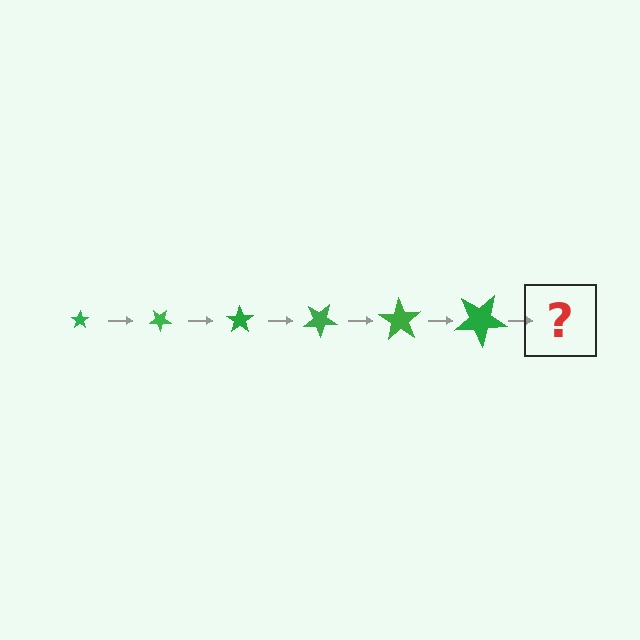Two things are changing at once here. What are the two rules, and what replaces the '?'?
The two rules are that the star grows larger each step and it rotates 35 degrees each step. The '?' should be a star, larger than the previous one and rotated 210 degrees from the start.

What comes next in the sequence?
The next element should be a star, larger than the previous one and rotated 210 degrees from the start.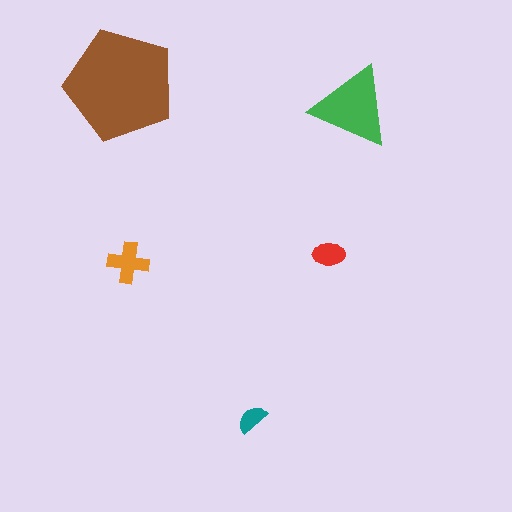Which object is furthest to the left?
The brown pentagon is leftmost.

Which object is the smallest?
The teal semicircle.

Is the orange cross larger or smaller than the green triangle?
Smaller.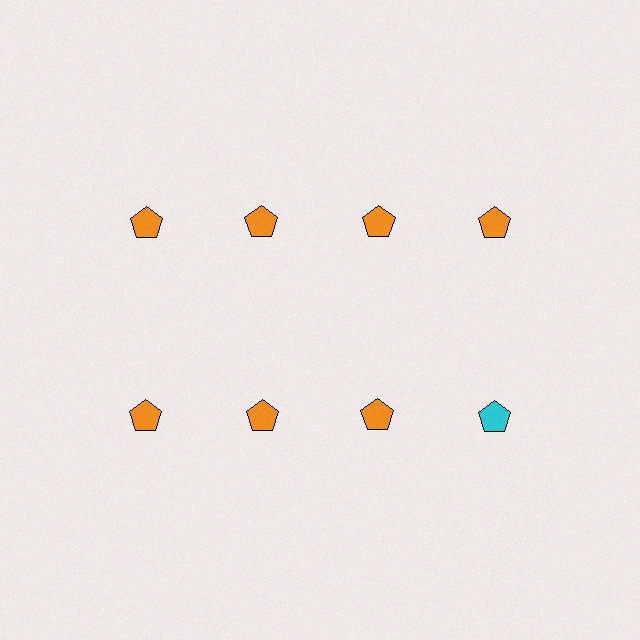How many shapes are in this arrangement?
There are 8 shapes arranged in a grid pattern.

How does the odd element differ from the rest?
It has a different color: cyan instead of orange.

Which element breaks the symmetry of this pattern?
The cyan pentagon in the second row, second from right column breaks the symmetry. All other shapes are orange pentagons.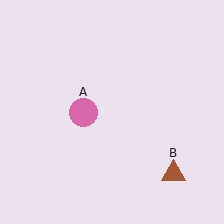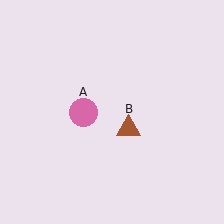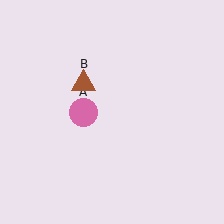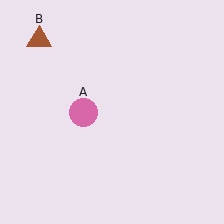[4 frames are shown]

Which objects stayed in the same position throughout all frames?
Pink circle (object A) remained stationary.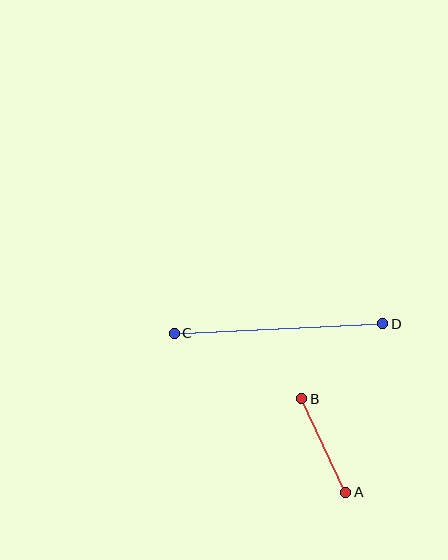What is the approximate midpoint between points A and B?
The midpoint is at approximately (324, 446) pixels.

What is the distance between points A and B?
The distance is approximately 103 pixels.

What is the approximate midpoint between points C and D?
The midpoint is at approximately (278, 329) pixels.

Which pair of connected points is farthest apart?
Points C and D are farthest apart.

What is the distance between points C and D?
The distance is approximately 209 pixels.